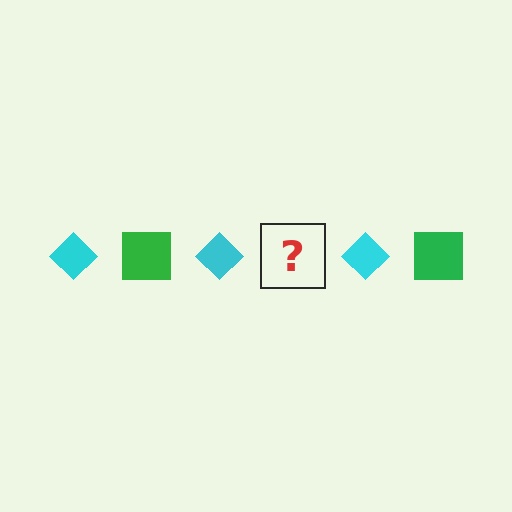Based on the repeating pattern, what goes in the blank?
The blank should be a green square.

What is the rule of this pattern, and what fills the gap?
The rule is that the pattern alternates between cyan diamond and green square. The gap should be filled with a green square.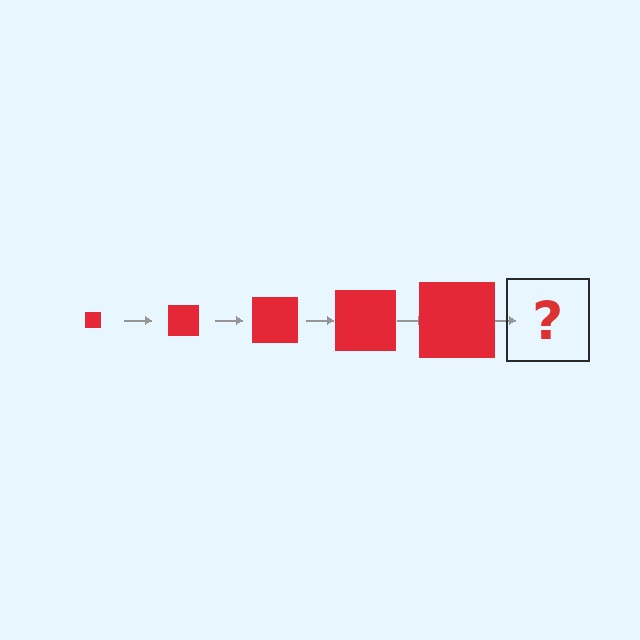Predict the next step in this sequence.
The next step is a red square, larger than the previous one.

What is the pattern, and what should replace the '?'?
The pattern is that the square gets progressively larger each step. The '?' should be a red square, larger than the previous one.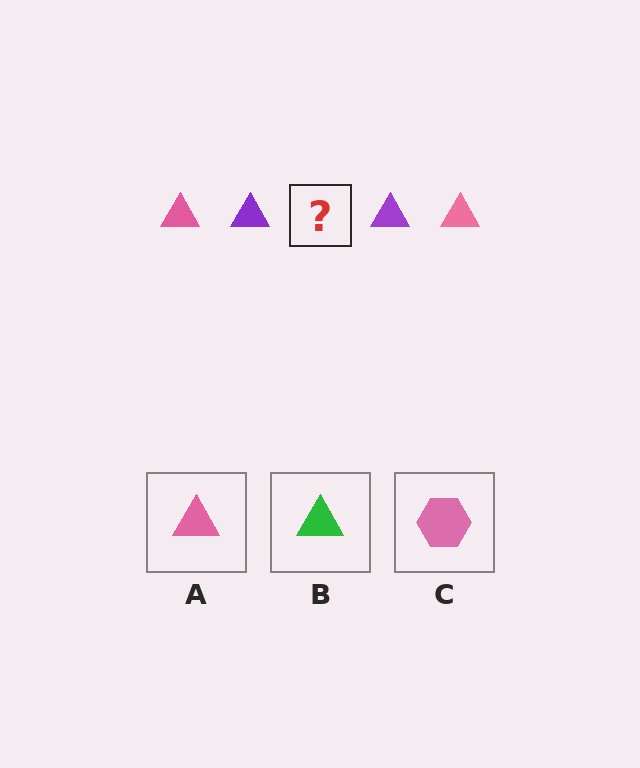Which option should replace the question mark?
Option A.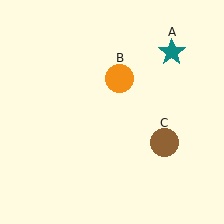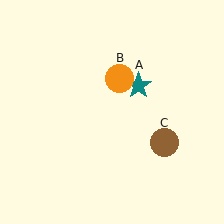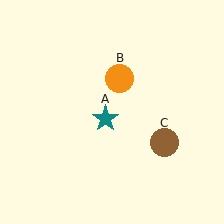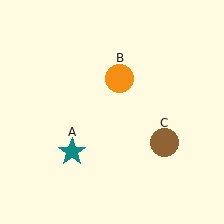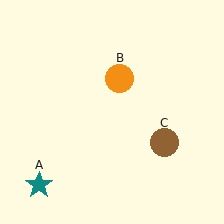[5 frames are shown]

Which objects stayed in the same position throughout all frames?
Orange circle (object B) and brown circle (object C) remained stationary.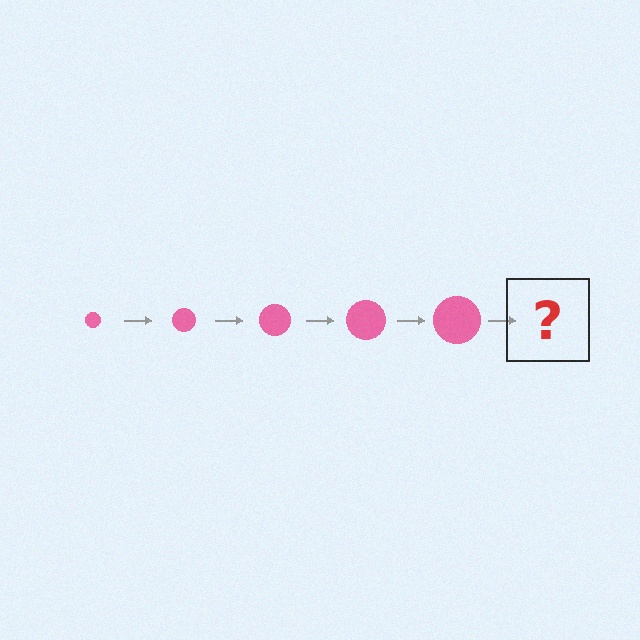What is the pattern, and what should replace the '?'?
The pattern is that the circle gets progressively larger each step. The '?' should be a pink circle, larger than the previous one.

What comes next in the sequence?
The next element should be a pink circle, larger than the previous one.